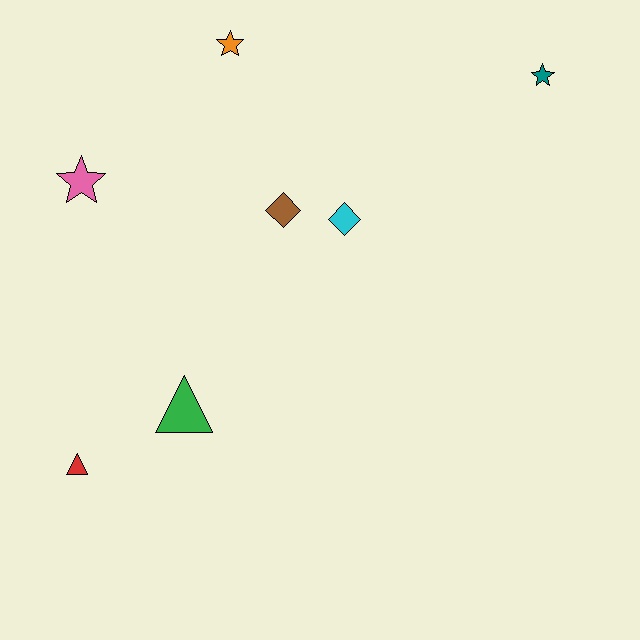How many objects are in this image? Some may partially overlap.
There are 7 objects.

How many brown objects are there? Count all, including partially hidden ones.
There is 1 brown object.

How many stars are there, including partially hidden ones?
There are 3 stars.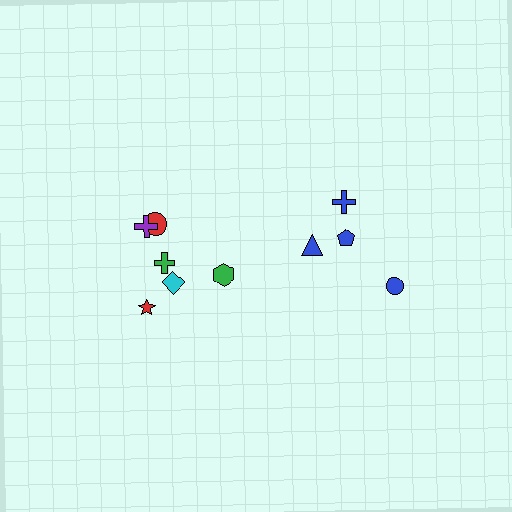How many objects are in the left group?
There are 6 objects.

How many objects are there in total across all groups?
There are 10 objects.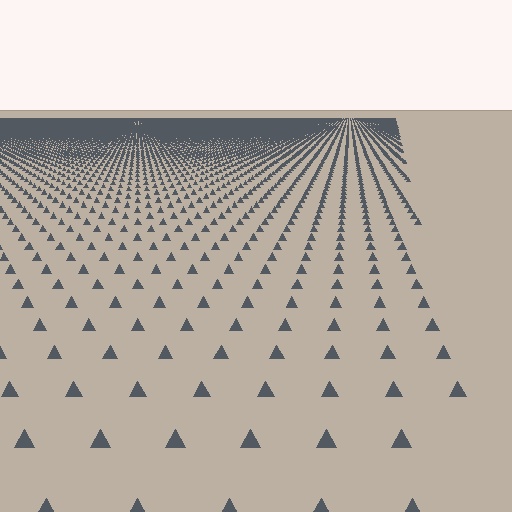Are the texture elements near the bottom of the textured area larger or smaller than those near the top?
Larger. Near the bottom, elements are closer to the viewer and appear at a bigger on-screen size.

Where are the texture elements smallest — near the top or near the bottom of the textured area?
Near the top.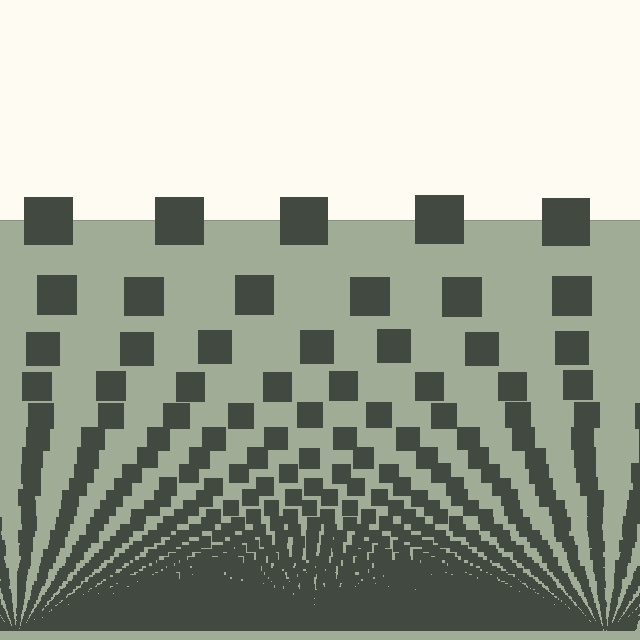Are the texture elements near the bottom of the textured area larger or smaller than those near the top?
Smaller. The gradient is inverted — elements near the bottom are smaller and denser.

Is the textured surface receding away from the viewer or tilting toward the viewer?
The surface appears to tilt toward the viewer. Texture elements get larger and sparser toward the top.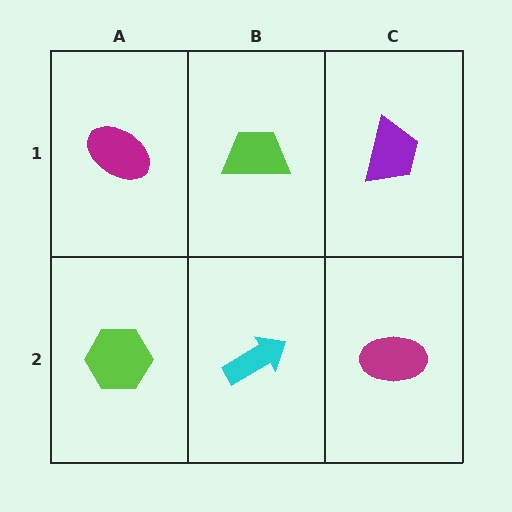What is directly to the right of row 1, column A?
A lime trapezoid.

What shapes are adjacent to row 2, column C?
A purple trapezoid (row 1, column C), a cyan arrow (row 2, column B).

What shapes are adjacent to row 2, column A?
A magenta ellipse (row 1, column A), a cyan arrow (row 2, column B).